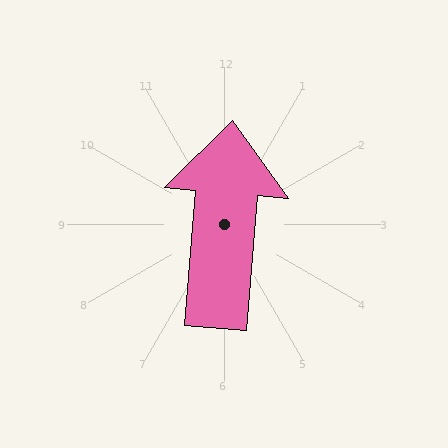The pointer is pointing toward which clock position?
Roughly 12 o'clock.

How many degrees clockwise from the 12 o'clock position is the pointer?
Approximately 5 degrees.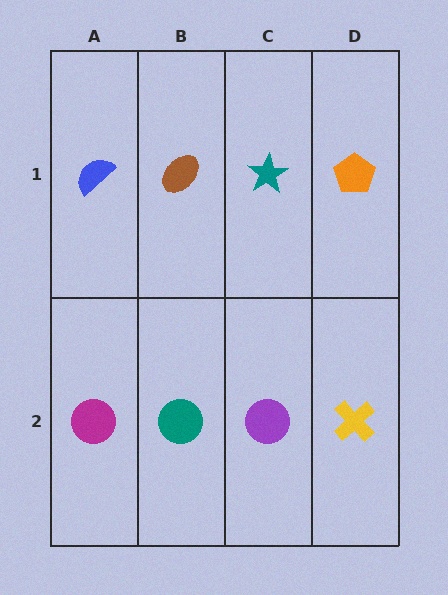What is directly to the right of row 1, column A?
A brown ellipse.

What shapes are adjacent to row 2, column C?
A teal star (row 1, column C), a teal circle (row 2, column B), a yellow cross (row 2, column D).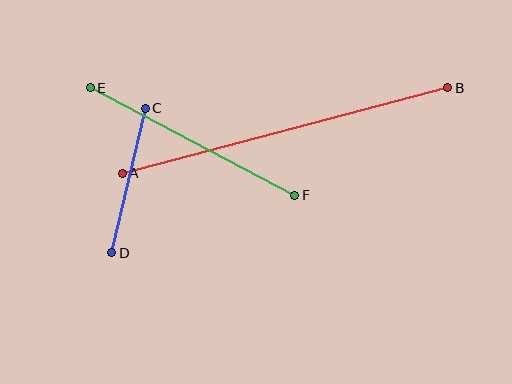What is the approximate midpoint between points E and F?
The midpoint is at approximately (193, 141) pixels.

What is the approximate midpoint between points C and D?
The midpoint is at approximately (128, 180) pixels.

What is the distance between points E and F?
The distance is approximately 231 pixels.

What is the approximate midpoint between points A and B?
The midpoint is at approximately (285, 131) pixels.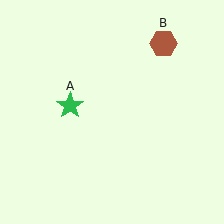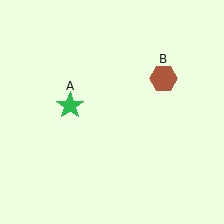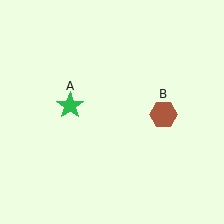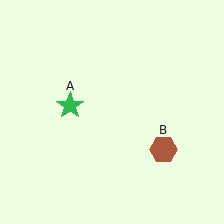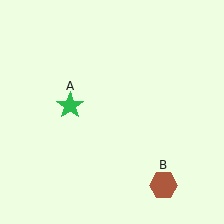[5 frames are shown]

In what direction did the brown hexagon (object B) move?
The brown hexagon (object B) moved down.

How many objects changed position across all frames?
1 object changed position: brown hexagon (object B).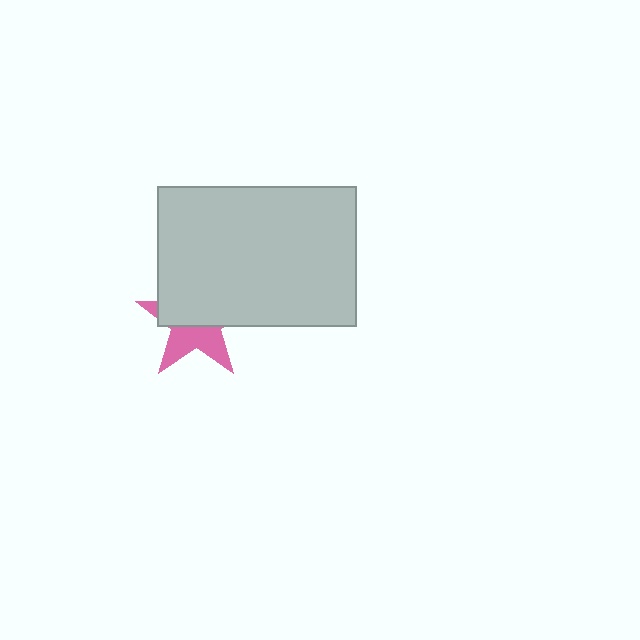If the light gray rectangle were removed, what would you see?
You would see the complete pink star.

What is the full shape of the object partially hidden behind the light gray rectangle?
The partially hidden object is a pink star.